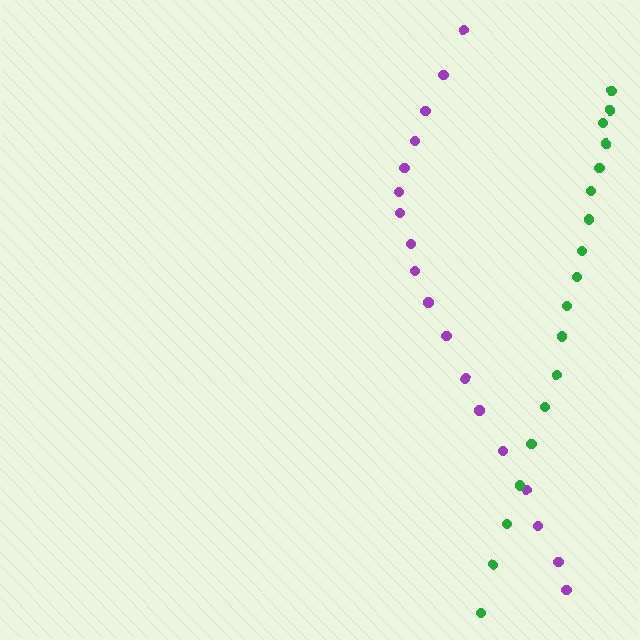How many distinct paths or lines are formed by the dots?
There are 2 distinct paths.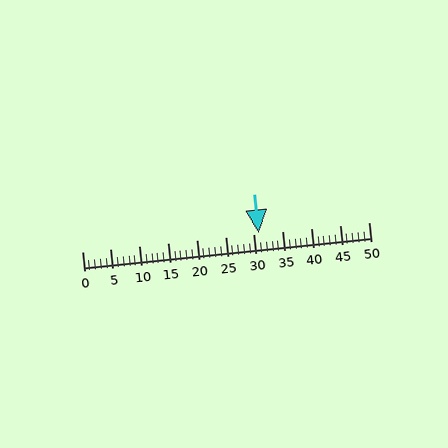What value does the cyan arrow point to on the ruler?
The cyan arrow points to approximately 31.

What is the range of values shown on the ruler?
The ruler shows values from 0 to 50.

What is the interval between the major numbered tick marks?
The major tick marks are spaced 5 units apart.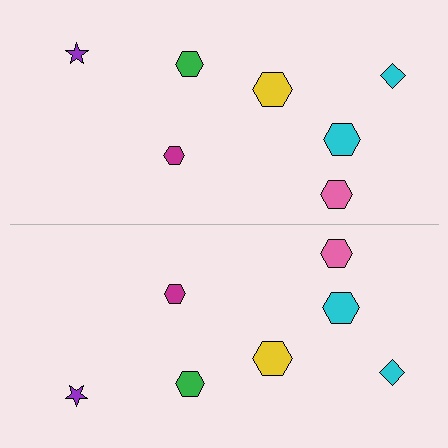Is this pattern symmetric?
Yes, this pattern has bilateral (reflection) symmetry.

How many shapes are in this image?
There are 14 shapes in this image.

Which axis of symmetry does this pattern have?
The pattern has a horizontal axis of symmetry running through the center of the image.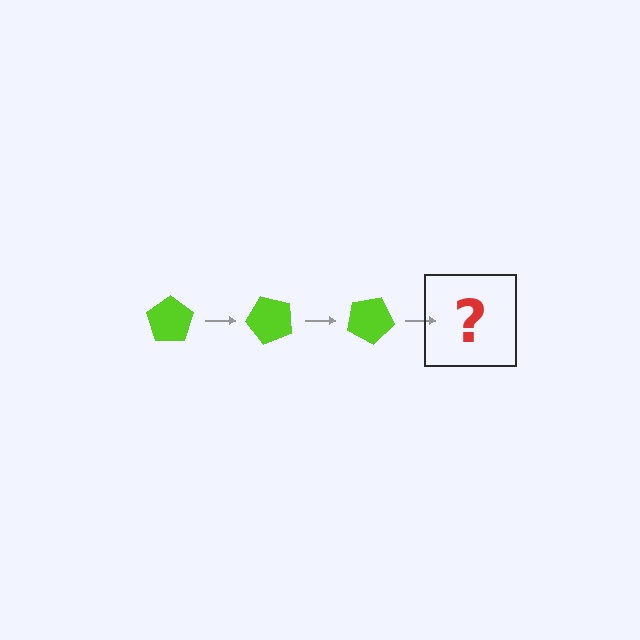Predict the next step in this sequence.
The next step is a lime pentagon rotated 150 degrees.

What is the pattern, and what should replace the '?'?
The pattern is that the pentagon rotates 50 degrees each step. The '?' should be a lime pentagon rotated 150 degrees.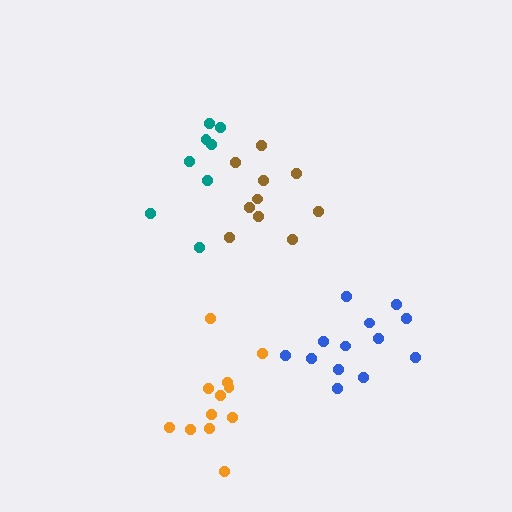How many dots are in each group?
Group 1: 10 dots, Group 2: 13 dots, Group 3: 8 dots, Group 4: 12 dots (43 total).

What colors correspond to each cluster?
The clusters are colored: brown, blue, teal, orange.